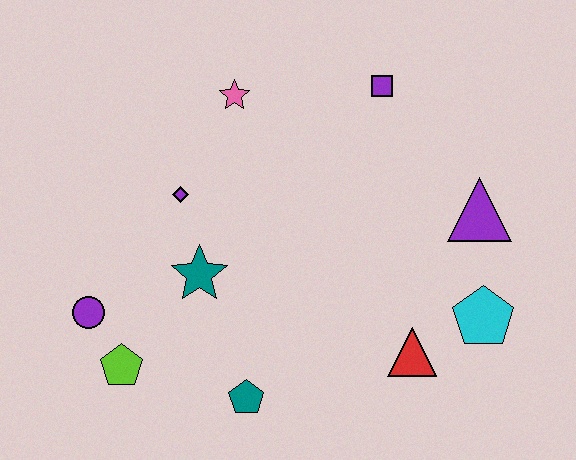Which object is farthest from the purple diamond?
The cyan pentagon is farthest from the purple diamond.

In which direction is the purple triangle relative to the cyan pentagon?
The purple triangle is above the cyan pentagon.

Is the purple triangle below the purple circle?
No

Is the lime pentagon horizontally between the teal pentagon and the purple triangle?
No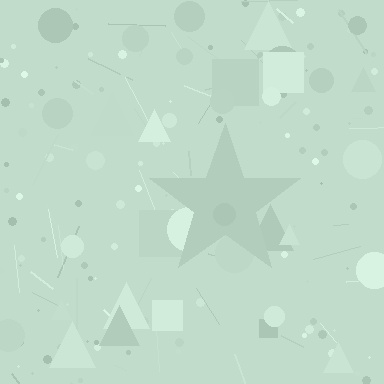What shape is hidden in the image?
A star is hidden in the image.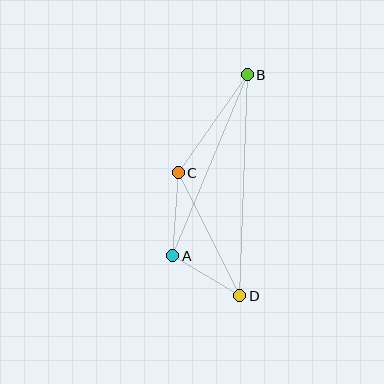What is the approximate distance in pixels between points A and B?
The distance between A and B is approximately 196 pixels.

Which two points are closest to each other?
Points A and D are closest to each other.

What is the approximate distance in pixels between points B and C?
The distance between B and C is approximately 120 pixels.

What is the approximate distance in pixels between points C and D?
The distance between C and D is approximately 137 pixels.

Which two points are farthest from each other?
Points B and D are farthest from each other.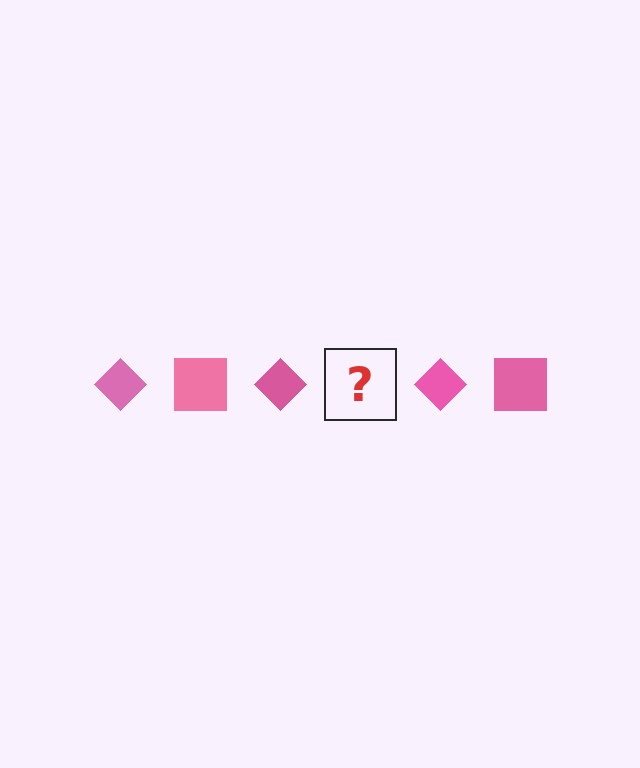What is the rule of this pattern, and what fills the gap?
The rule is that the pattern cycles through diamond, square shapes in pink. The gap should be filled with a pink square.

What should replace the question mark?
The question mark should be replaced with a pink square.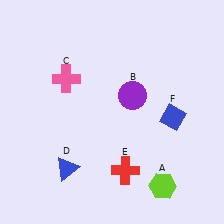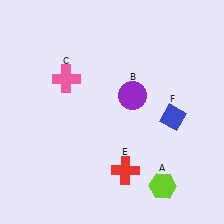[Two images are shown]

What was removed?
The blue triangle (D) was removed in Image 2.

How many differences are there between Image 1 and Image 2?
There is 1 difference between the two images.